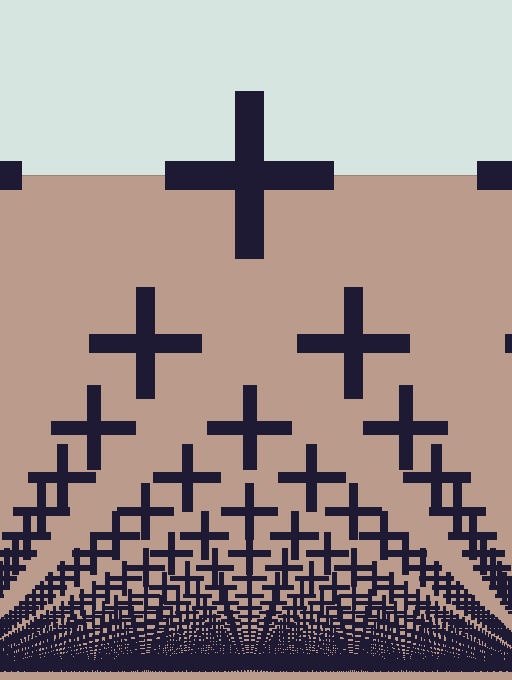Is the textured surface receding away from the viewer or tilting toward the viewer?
The surface appears to tilt toward the viewer. Texture elements get larger and sparser toward the top.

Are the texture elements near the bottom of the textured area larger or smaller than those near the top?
Smaller. The gradient is inverted — elements near the bottom are smaller and denser.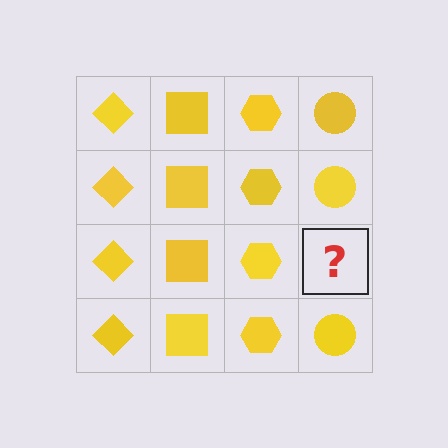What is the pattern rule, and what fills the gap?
The rule is that each column has a consistent shape. The gap should be filled with a yellow circle.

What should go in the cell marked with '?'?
The missing cell should contain a yellow circle.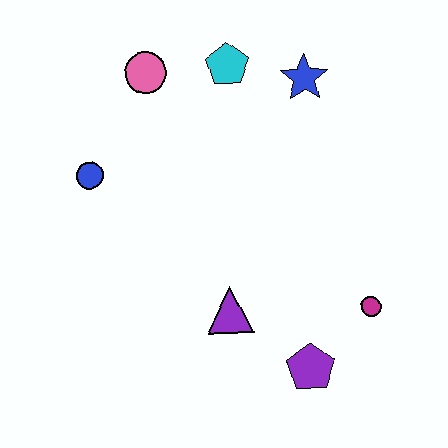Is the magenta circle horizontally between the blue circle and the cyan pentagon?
No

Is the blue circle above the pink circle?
No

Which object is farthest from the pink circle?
The purple pentagon is farthest from the pink circle.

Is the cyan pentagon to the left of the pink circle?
No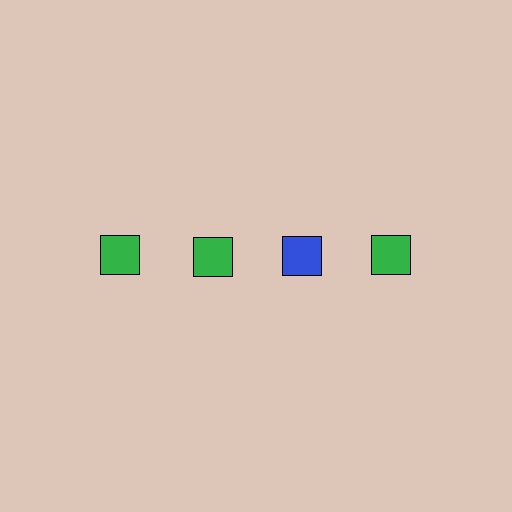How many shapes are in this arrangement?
There are 4 shapes arranged in a grid pattern.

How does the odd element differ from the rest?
It has a different color: blue instead of green.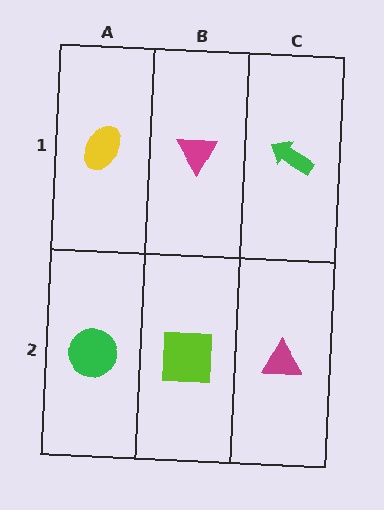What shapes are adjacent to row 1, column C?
A magenta triangle (row 2, column C), a magenta triangle (row 1, column B).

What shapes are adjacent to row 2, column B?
A magenta triangle (row 1, column B), a green circle (row 2, column A), a magenta triangle (row 2, column C).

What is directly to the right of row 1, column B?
A green arrow.